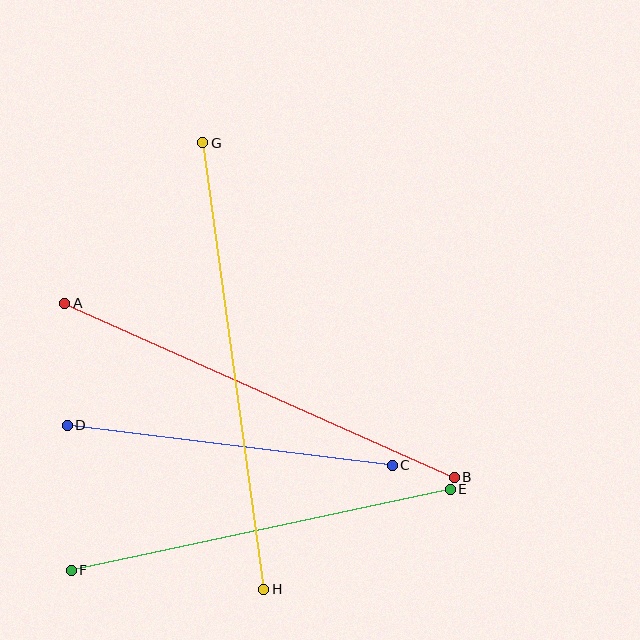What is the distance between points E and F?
The distance is approximately 388 pixels.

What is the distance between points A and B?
The distance is approximately 427 pixels.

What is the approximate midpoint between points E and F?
The midpoint is at approximately (261, 530) pixels.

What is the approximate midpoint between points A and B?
The midpoint is at approximately (260, 390) pixels.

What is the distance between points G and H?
The distance is approximately 451 pixels.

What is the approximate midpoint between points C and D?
The midpoint is at approximately (230, 445) pixels.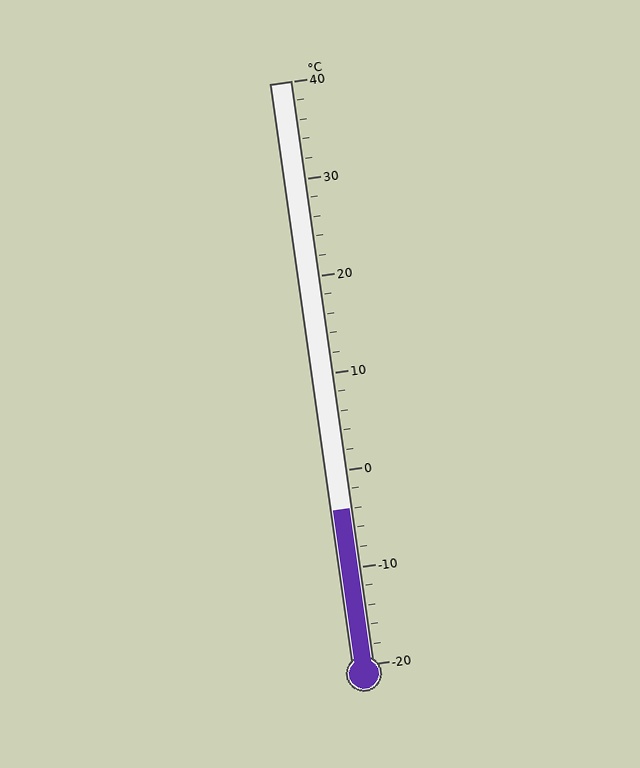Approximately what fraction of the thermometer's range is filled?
The thermometer is filled to approximately 25% of its range.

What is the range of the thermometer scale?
The thermometer scale ranges from -20°C to 40°C.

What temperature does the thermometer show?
The thermometer shows approximately -4°C.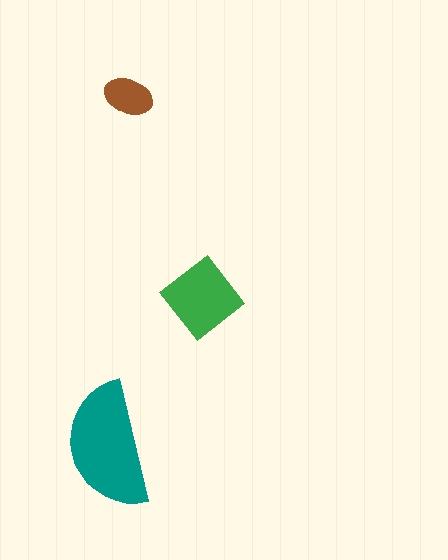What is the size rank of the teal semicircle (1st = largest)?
1st.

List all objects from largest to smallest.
The teal semicircle, the green diamond, the brown ellipse.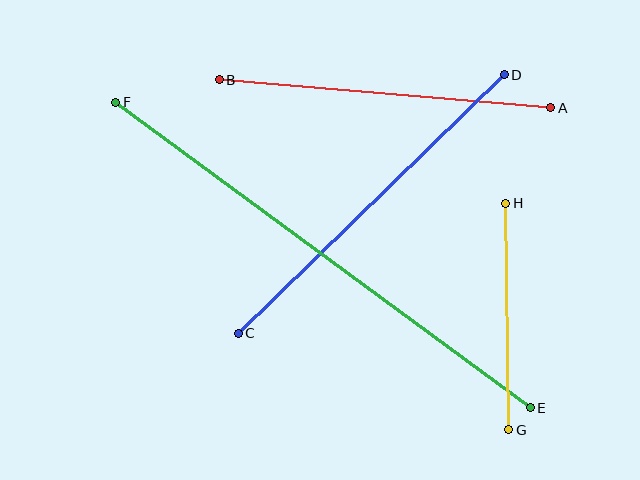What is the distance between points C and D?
The distance is approximately 371 pixels.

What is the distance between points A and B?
The distance is approximately 333 pixels.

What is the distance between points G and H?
The distance is approximately 226 pixels.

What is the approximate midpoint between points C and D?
The midpoint is at approximately (371, 204) pixels.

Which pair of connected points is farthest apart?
Points E and F are farthest apart.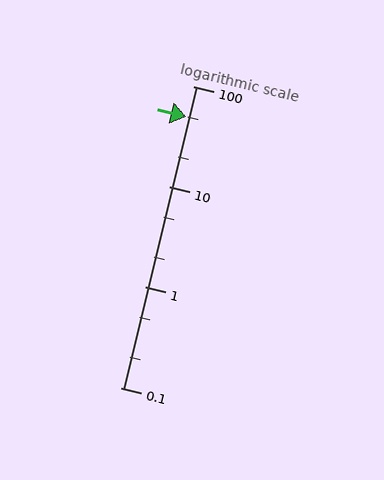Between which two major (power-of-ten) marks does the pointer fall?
The pointer is between 10 and 100.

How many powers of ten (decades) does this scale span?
The scale spans 3 decades, from 0.1 to 100.